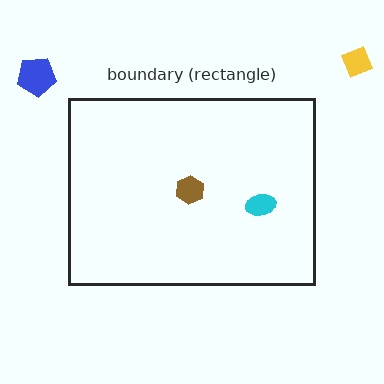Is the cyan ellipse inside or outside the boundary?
Inside.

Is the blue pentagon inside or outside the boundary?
Outside.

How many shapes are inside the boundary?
2 inside, 2 outside.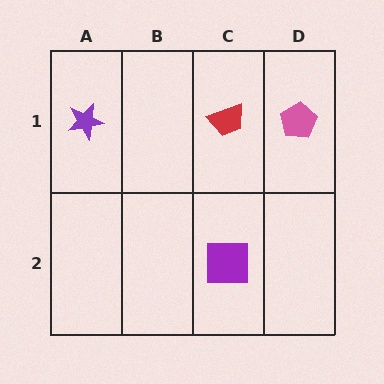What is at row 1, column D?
A pink pentagon.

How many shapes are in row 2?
1 shape.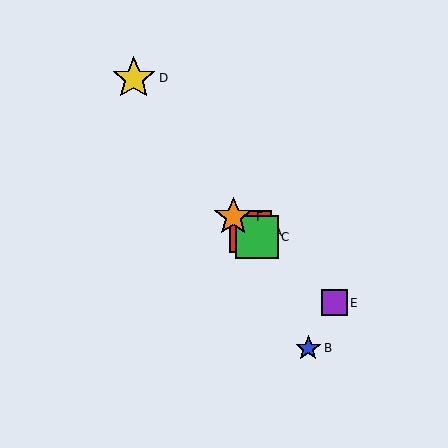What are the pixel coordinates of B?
Object B is at (308, 348).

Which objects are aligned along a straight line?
Objects A, C, E, F are aligned along a straight line.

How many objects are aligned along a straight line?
4 objects (A, C, E, F) are aligned along a straight line.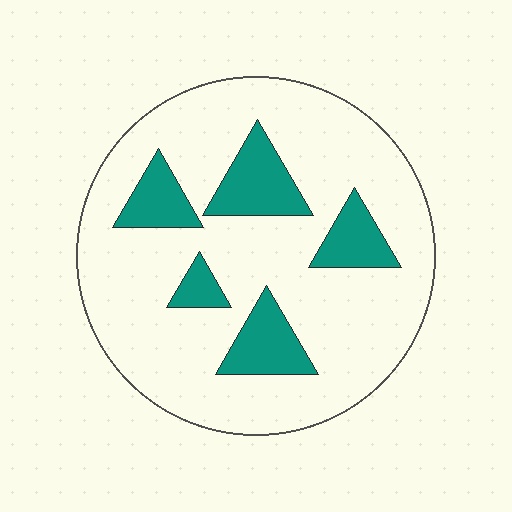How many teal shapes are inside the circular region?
5.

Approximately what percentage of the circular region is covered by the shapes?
Approximately 20%.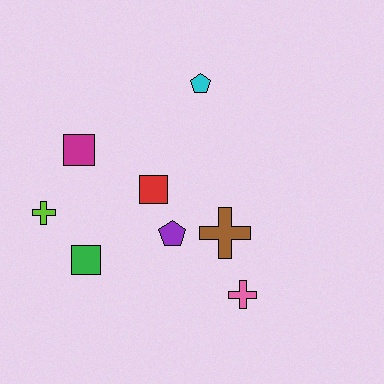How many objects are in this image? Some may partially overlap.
There are 8 objects.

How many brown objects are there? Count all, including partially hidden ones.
There is 1 brown object.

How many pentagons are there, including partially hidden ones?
There are 2 pentagons.